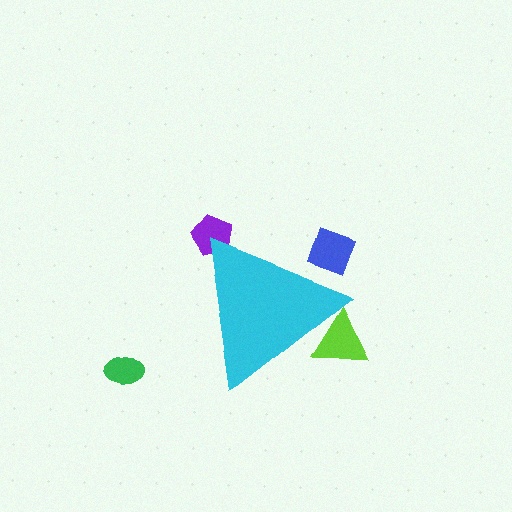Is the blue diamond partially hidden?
Yes, the blue diamond is partially hidden behind the cyan triangle.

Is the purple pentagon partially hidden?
Yes, the purple pentagon is partially hidden behind the cyan triangle.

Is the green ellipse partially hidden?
No, the green ellipse is fully visible.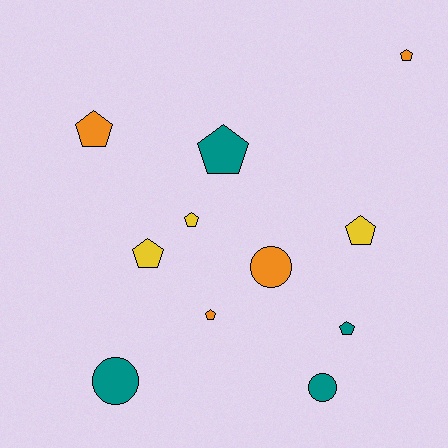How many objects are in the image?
There are 11 objects.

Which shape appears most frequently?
Pentagon, with 8 objects.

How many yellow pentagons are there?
There are 3 yellow pentagons.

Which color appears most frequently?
Orange, with 4 objects.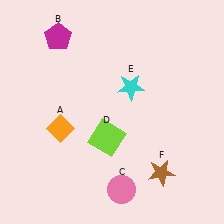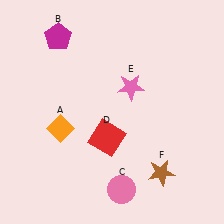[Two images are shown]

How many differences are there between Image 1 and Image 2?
There are 2 differences between the two images.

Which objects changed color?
D changed from lime to red. E changed from cyan to pink.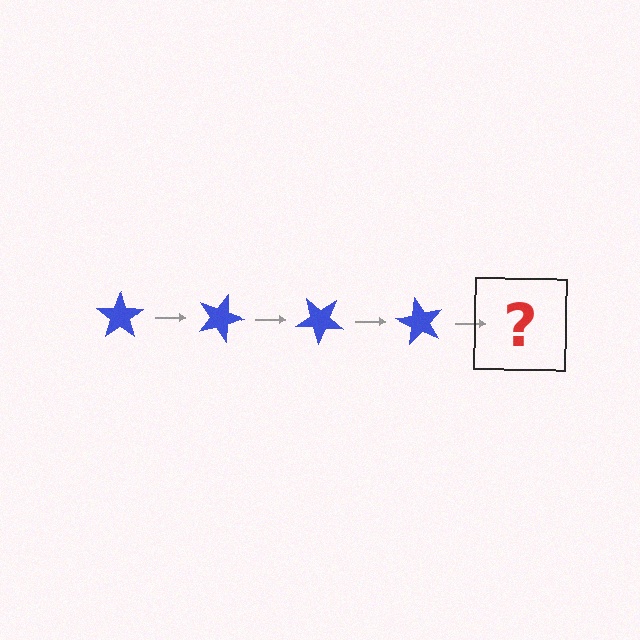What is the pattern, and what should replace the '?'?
The pattern is that the star rotates 20 degrees each step. The '?' should be a blue star rotated 80 degrees.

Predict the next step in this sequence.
The next step is a blue star rotated 80 degrees.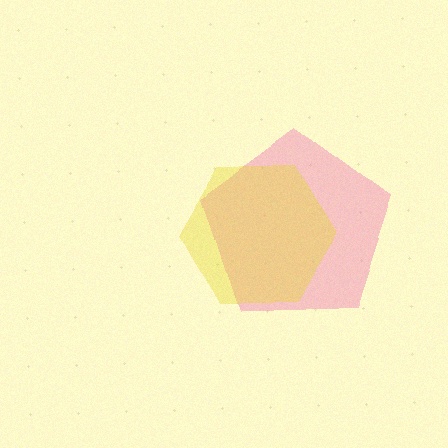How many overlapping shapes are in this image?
There are 2 overlapping shapes in the image.